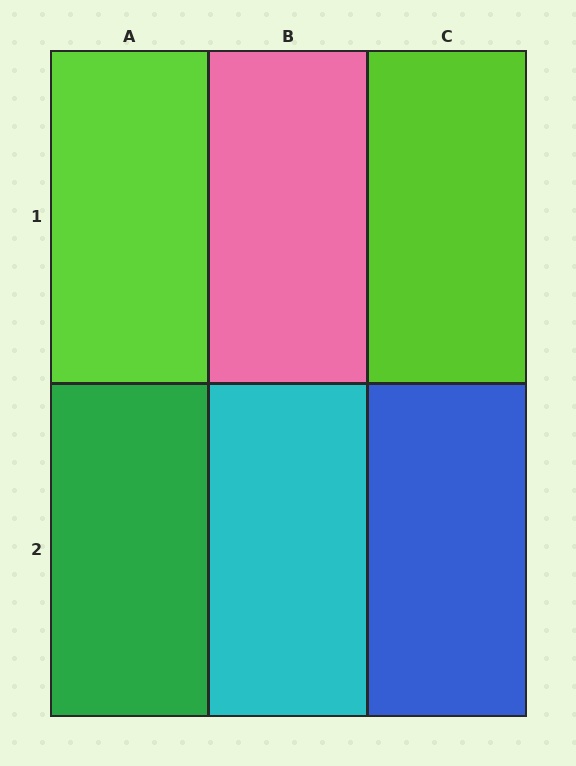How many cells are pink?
1 cell is pink.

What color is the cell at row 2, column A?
Green.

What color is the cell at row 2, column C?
Blue.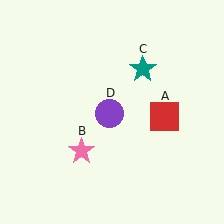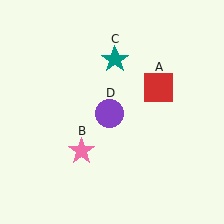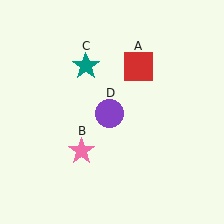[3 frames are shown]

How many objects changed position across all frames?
2 objects changed position: red square (object A), teal star (object C).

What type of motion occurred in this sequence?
The red square (object A), teal star (object C) rotated counterclockwise around the center of the scene.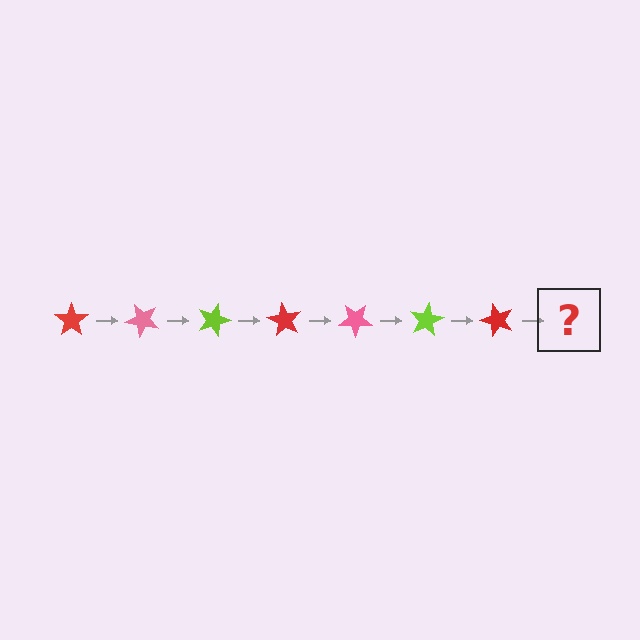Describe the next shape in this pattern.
It should be a pink star, rotated 315 degrees from the start.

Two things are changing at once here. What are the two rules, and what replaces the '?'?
The two rules are that it rotates 45 degrees each step and the color cycles through red, pink, and lime. The '?' should be a pink star, rotated 315 degrees from the start.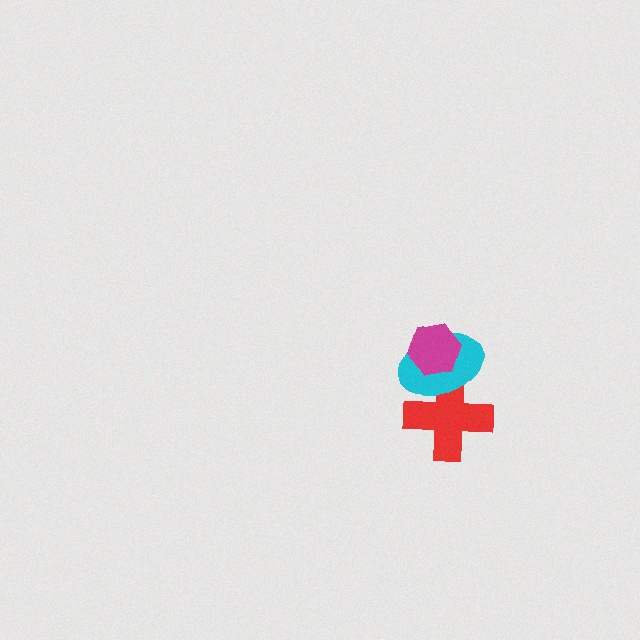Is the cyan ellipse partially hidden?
Yes, it is partially covered by another shape.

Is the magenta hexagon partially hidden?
No, no other shape covers it.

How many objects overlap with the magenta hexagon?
1 object overlaps with the magenta hexagon.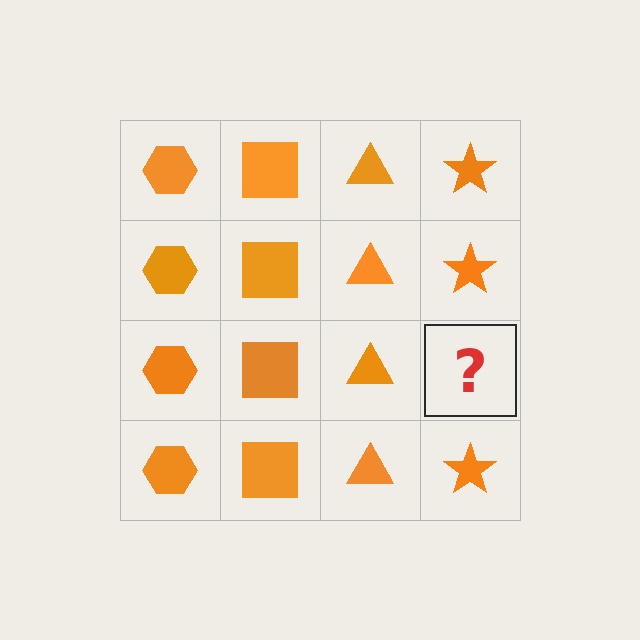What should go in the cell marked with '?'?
The missing cell should contain an orange star.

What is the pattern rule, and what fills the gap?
The rule is that each column has a consistent shape. The gap should be filled with an orange star.